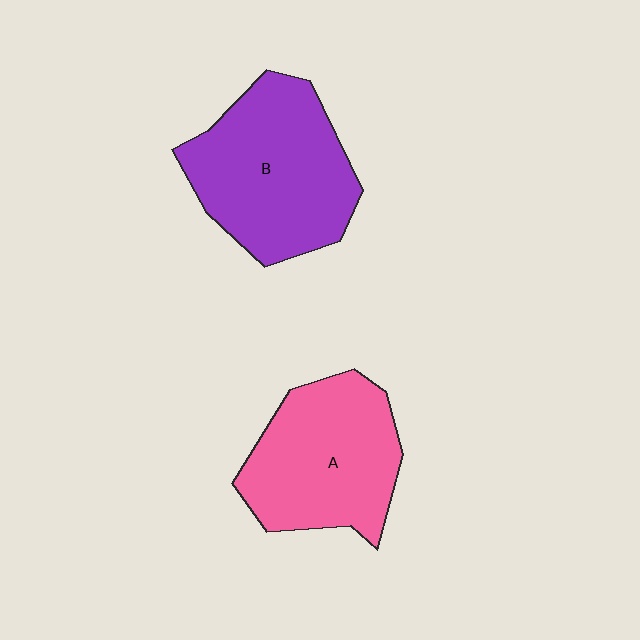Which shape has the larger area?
Shape B (purple).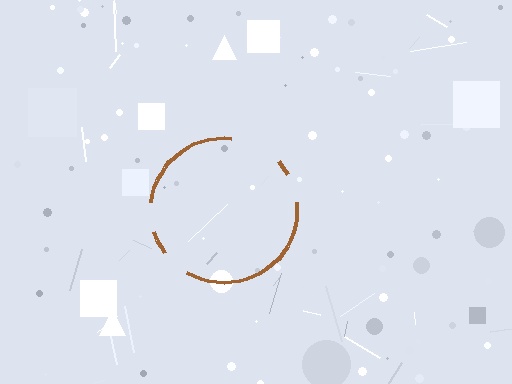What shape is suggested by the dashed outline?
The dashed outline suggests a circle.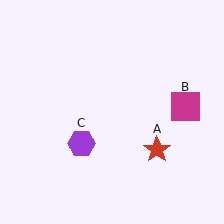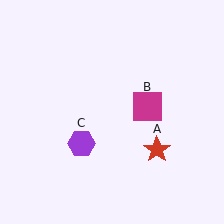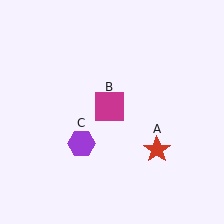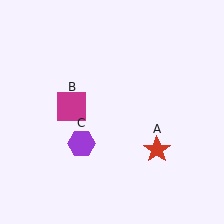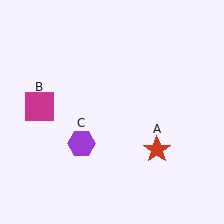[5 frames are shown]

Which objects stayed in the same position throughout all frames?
Red star (object A) and purple hexagon (object C) remained stationary.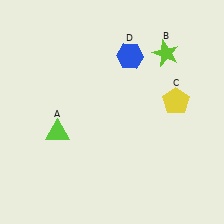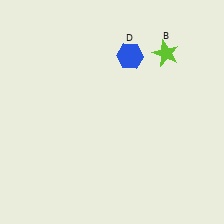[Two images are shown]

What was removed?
The lime triangle (A), the yellow pentagon (C) were removed in Image 2.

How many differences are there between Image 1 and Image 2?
There are 2 differences between the two images.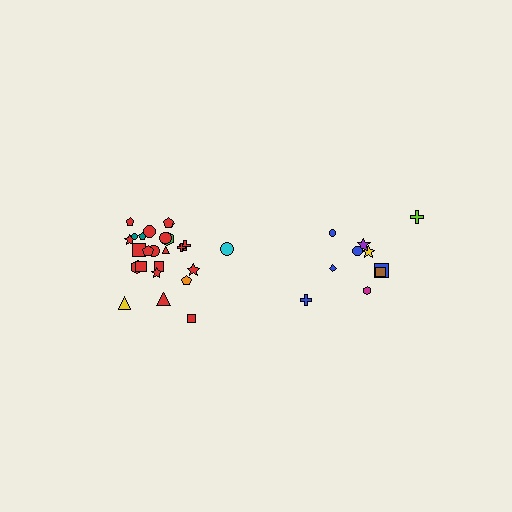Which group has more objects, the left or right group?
The left group.